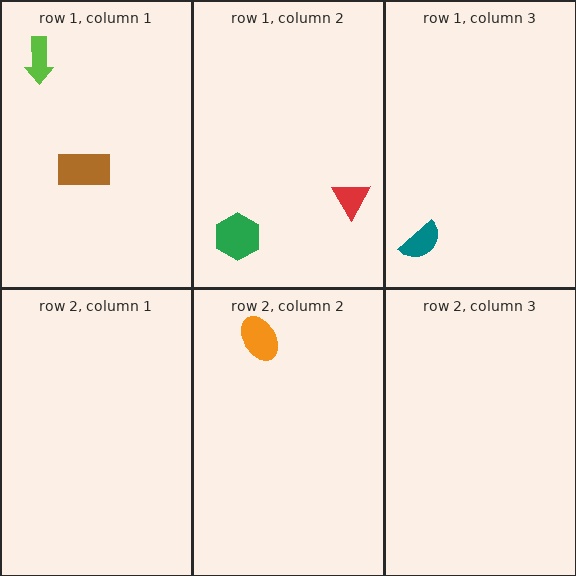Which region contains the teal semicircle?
The row 1, column 3 region.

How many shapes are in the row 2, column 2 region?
1.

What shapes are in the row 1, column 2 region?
The red triangle, the green hexagon.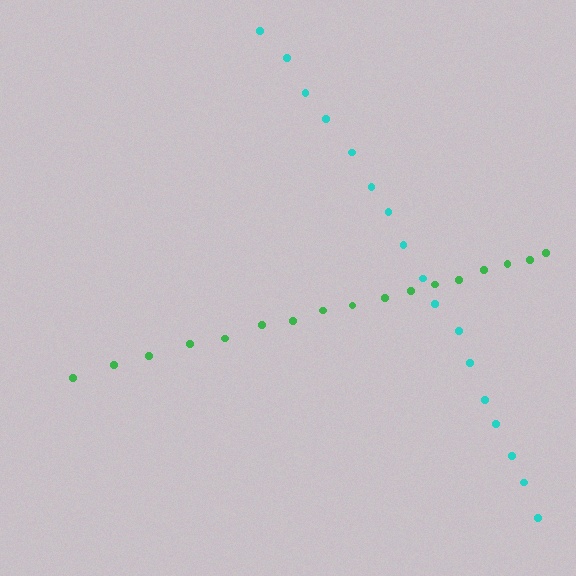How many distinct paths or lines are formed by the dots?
There are 2 distinct paths.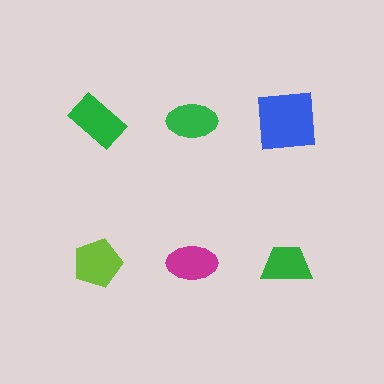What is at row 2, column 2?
A magenta ellipse.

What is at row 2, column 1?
A lime pentagon.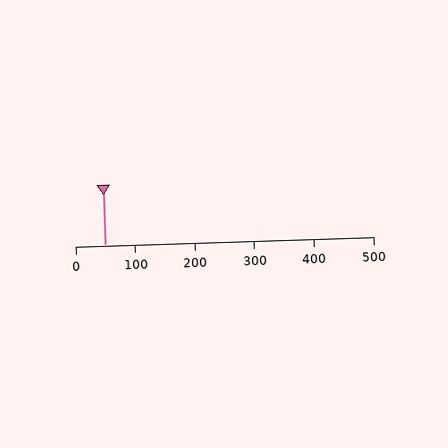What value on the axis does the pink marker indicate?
The marker indicates approximately 50.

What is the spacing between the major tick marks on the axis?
The major ticks are spaced 100 apart.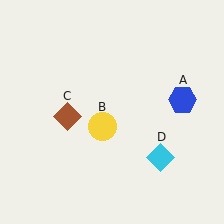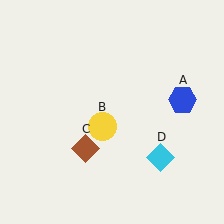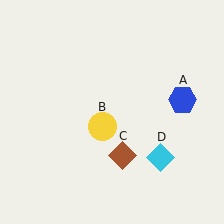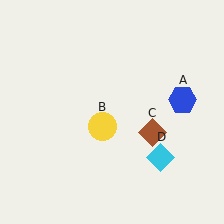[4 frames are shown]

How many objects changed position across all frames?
1 object changed position: brown diamond (object C).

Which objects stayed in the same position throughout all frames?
Blue hexagon (object A) and yellow circle (object B) and cyan diamond (object D) remained stationary.